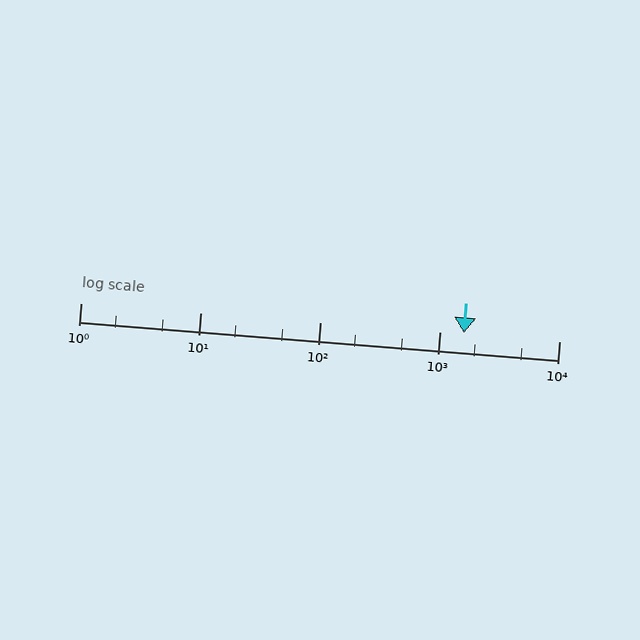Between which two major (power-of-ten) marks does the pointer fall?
The pointer is between 1000 and 10000.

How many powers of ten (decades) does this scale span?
The scale spans 4 decades, from 1 to 10000.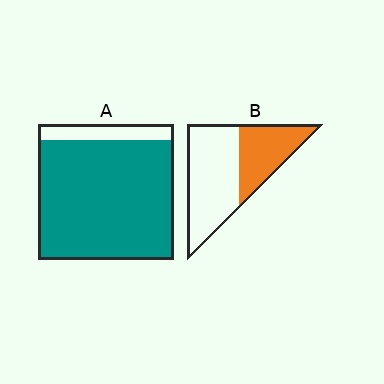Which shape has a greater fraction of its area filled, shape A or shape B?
Shape A.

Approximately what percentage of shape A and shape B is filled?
A is approximately 90% and B is approximately 40%.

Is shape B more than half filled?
No.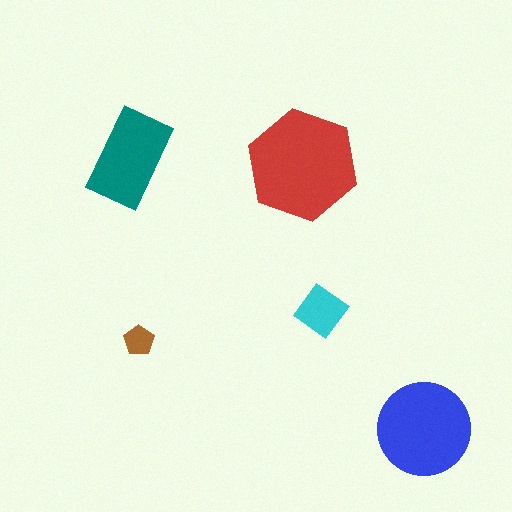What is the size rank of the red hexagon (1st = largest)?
1st.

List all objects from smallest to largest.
The brown pentagon, the cyan diamond, the teal rectangle, the blue circle, the red hexagon.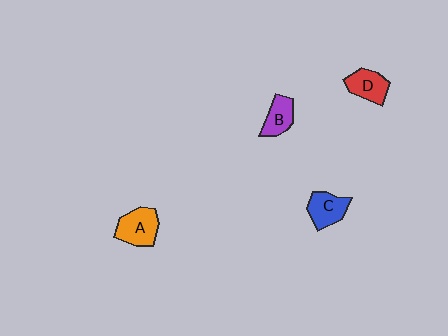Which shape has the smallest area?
Shape B (purple).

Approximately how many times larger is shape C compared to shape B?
Approximately 1.2 times.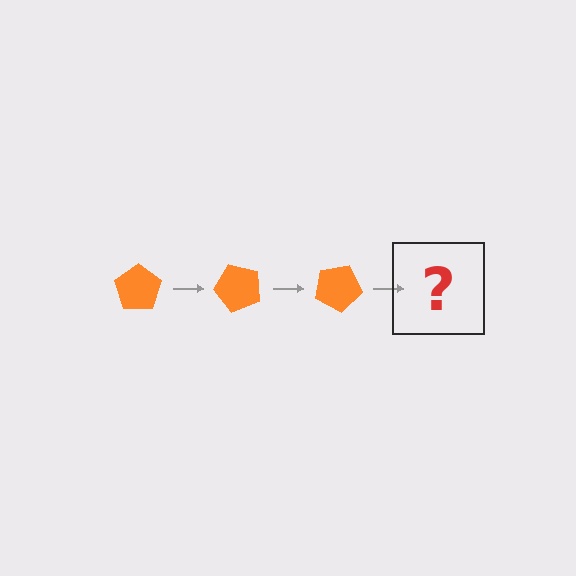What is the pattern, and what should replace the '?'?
The pattern is that the pentagon rotates 50 degrees each step. The '?' should be an orange pentagon rotated 150 degrees.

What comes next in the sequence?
The next element should be an orange pentagon rotated 150 degrees.